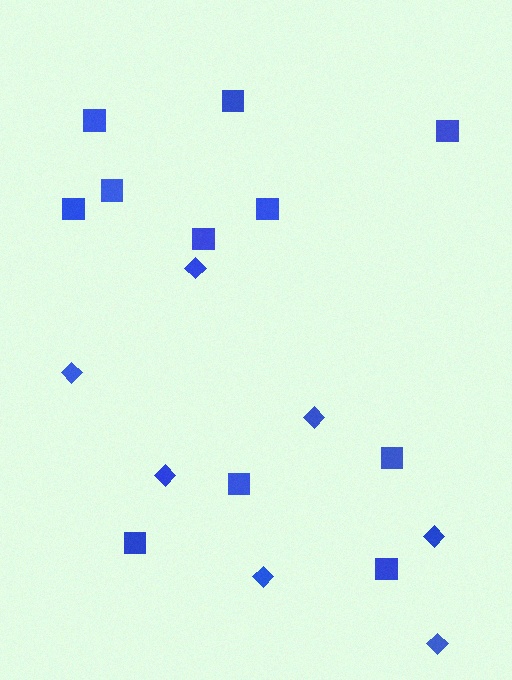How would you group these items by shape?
There are 2 groups: one group of squares (11) and one group of diamonds (7).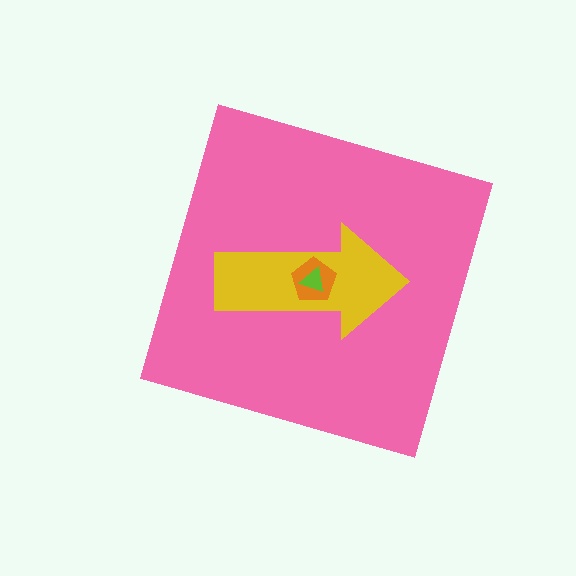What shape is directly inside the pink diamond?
The yellow arrow.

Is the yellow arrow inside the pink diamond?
Yes.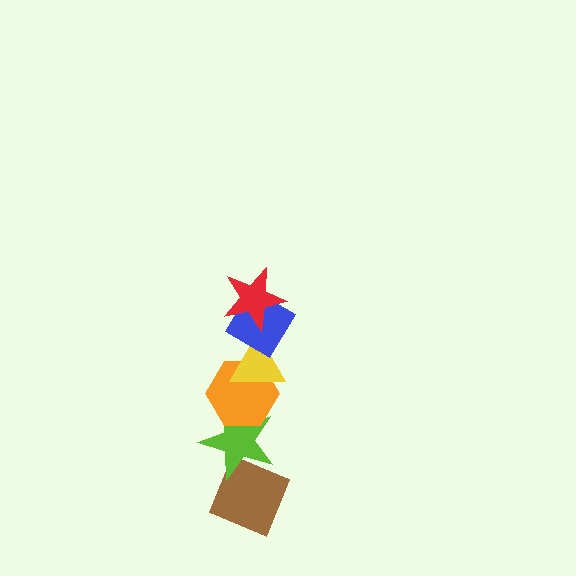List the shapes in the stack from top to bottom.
From top to bottom: the red star, the blue diamond, the yellow triangle, the orange hexagon, the lime star, the brown diamond.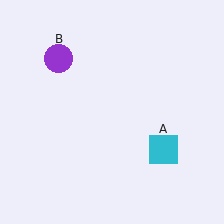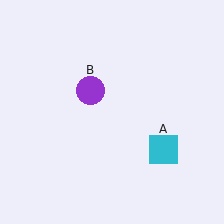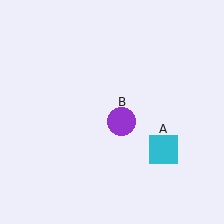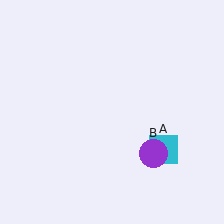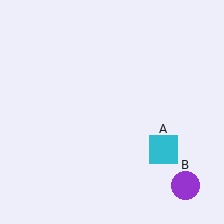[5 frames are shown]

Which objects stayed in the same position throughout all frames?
Cyan square (object A) remained stationary.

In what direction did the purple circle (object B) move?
The purple circle (object B) moved down and to the right.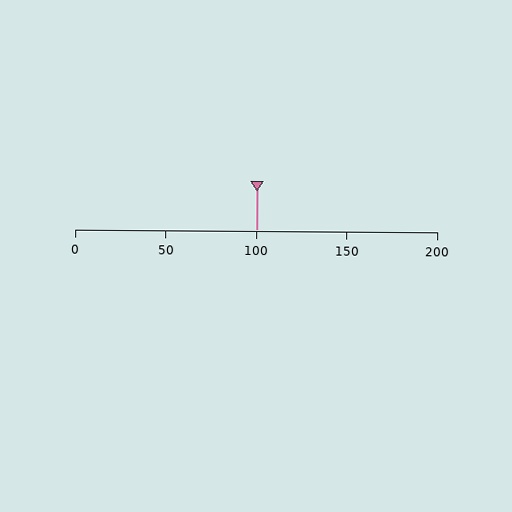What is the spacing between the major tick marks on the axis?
The major ticks are spaced 50 apart.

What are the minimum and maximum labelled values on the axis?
The axis runs from 0 to 200.